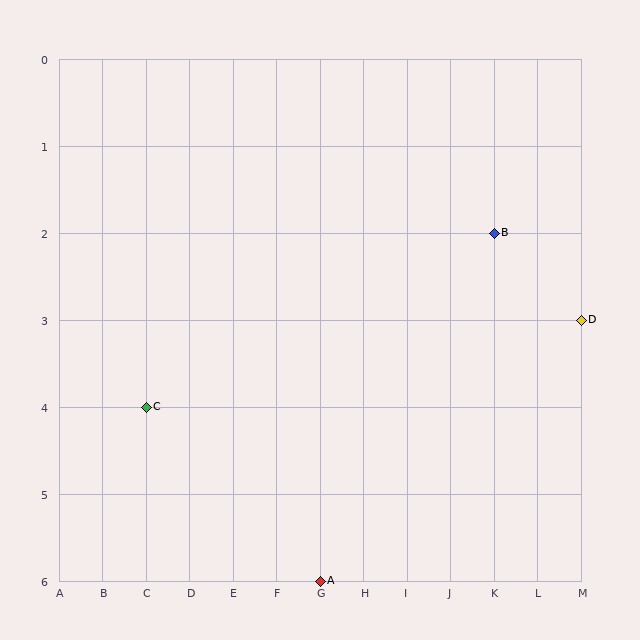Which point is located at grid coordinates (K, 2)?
Point B is at (K, 2).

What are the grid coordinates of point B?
Point B is at grid coordinates (K, 2).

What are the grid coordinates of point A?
Point A is at grid coordinates (G, 6).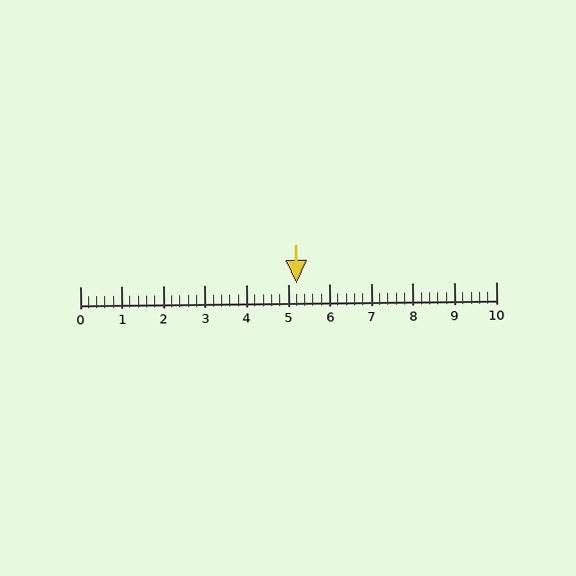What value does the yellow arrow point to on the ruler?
The yellow arrow points to approximately 5.2.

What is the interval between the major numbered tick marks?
The major tick marks are spaced 1 units apart.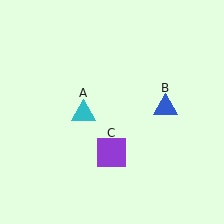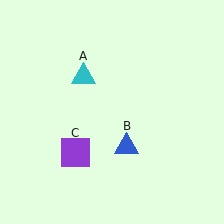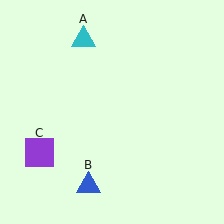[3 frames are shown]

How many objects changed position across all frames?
3 objects changed position: cyan triangle (object A), blue triangle (object B), purple square (object C).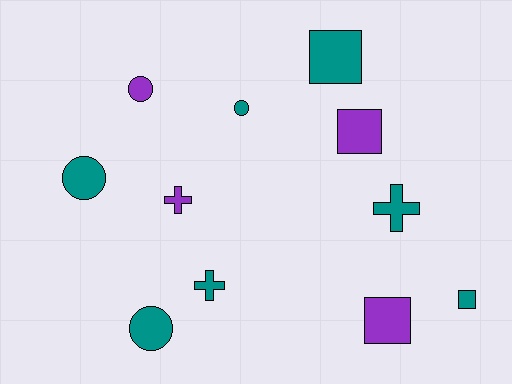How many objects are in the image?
There are 11 objects.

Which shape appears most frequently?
Square, with 4 objects.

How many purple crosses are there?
There is 1 purple cross.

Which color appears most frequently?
Teal, with 7 objects.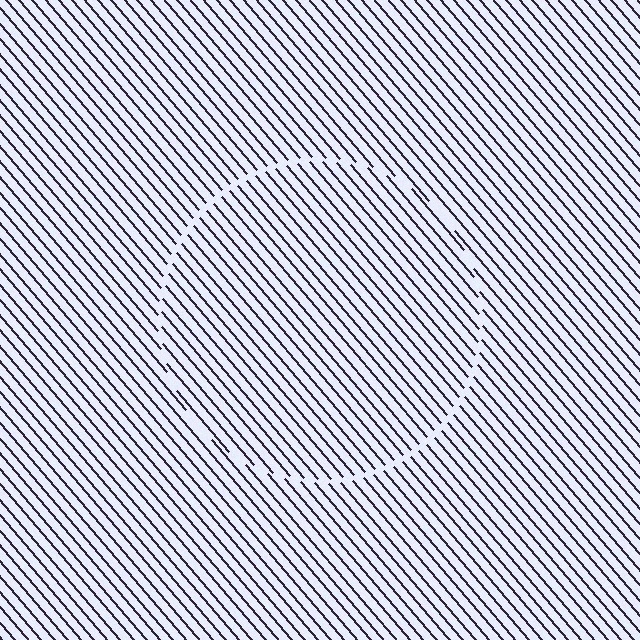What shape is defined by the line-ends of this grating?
An illusory circle. The interior of the shape contains the same grating, shifted by half a period — the contour is defined by the phase discontinuity where line-ends from the inner and outer gratings abut.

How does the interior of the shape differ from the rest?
The interior of the shape contains the same grating, shifted by half a period — the contour is defined by the phase discontinuity where line-ends from the inner and outer gratings abut.